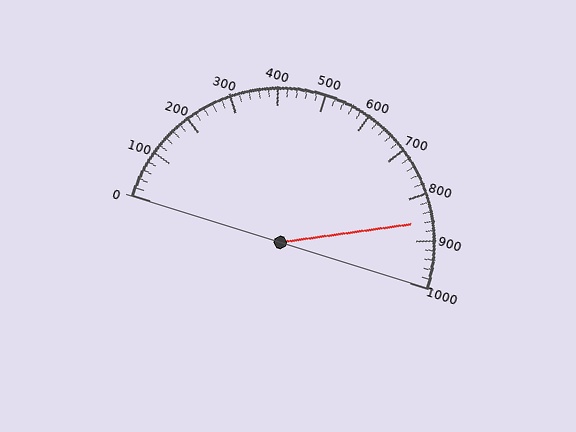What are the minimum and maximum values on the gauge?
The gauge ranges from 0 to 1000.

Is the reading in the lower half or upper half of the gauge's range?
The reading is in the upper half of the range (0 to 1000).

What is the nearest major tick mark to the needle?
The nearest major tick mark is 900.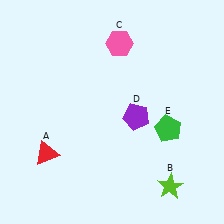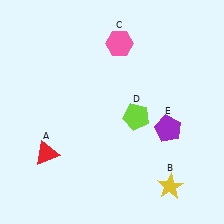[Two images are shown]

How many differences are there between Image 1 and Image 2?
There are 3 differences between the two images.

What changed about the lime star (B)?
In Image 1, B is lime. In Image 2, it changed to yellow.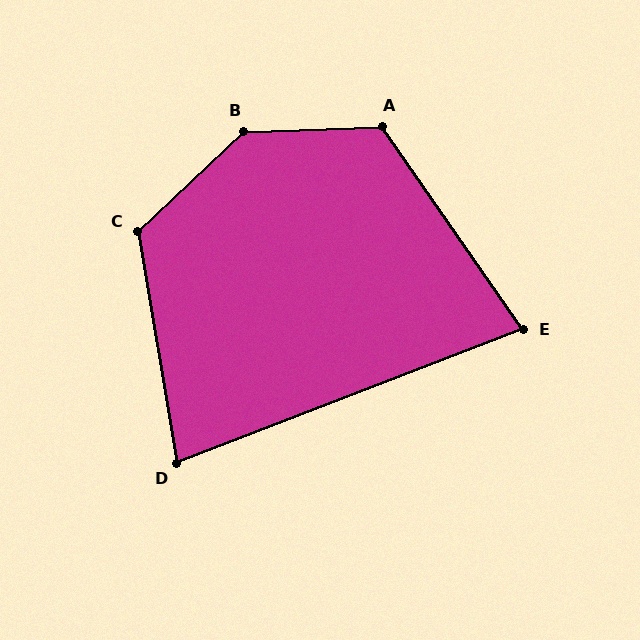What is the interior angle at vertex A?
Approximately 123 degrees (obtuse).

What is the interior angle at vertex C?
Approximately 124 degrees (obtuse).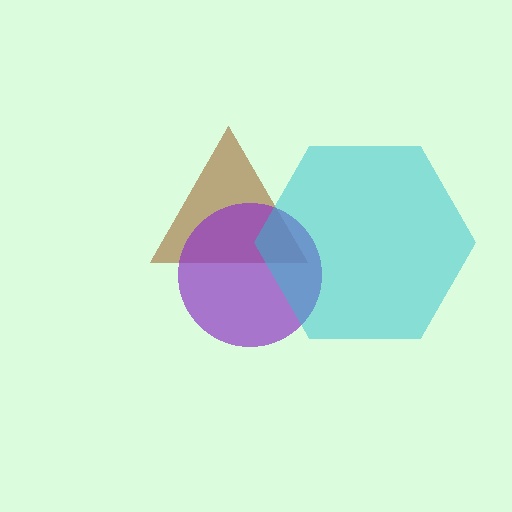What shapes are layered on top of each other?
The layered shapes are: a brown triangle, a purple circle, a cyan hexagon.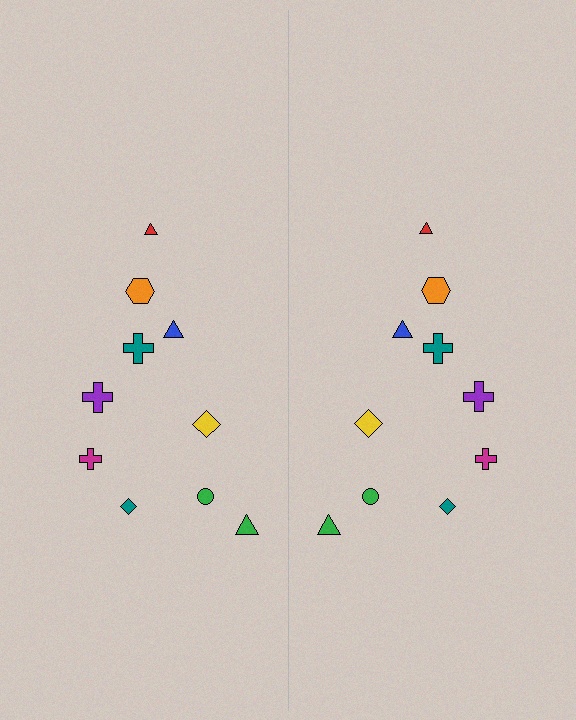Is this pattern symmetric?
Yes, this pattern has bilateral (reflection) symmetry.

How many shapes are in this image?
There are 20 shapes in this image.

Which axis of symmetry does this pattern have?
The pattern has a vertical axis of symmetry running through the center of the image.